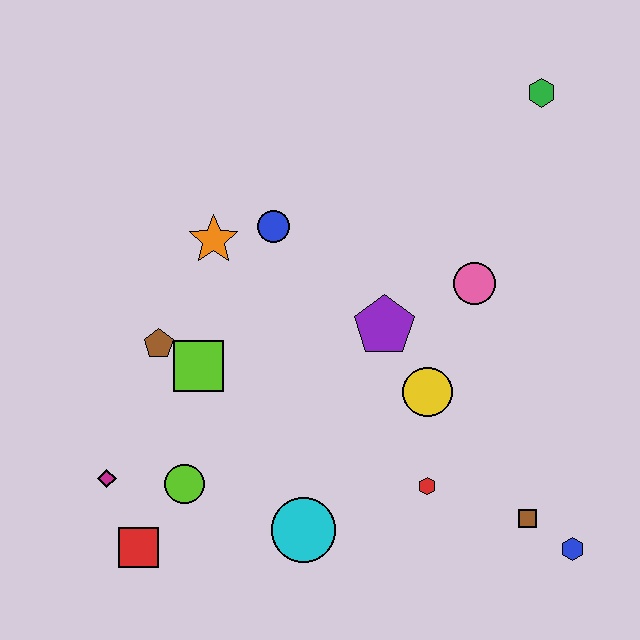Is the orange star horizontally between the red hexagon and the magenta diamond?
Yes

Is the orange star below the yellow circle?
No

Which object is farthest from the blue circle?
The blue hexagon is farthest from the blue circle.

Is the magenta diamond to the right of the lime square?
No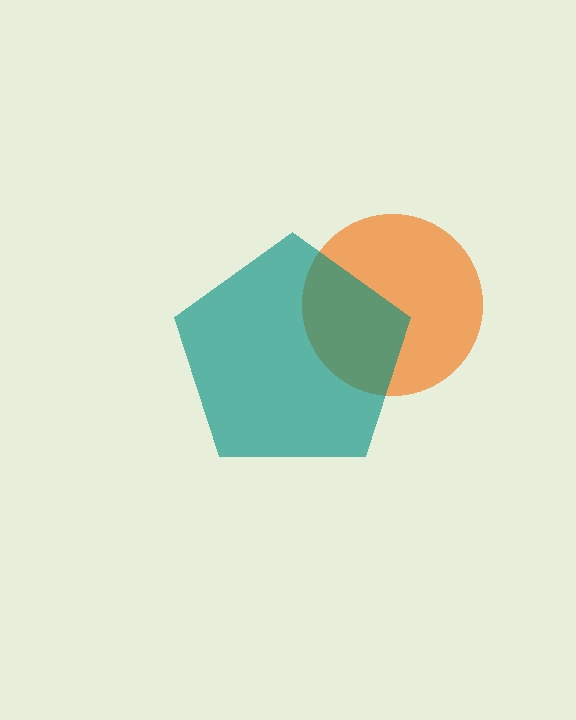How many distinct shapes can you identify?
There are 2 distinct shapes: an orange circle, a teal pentagon.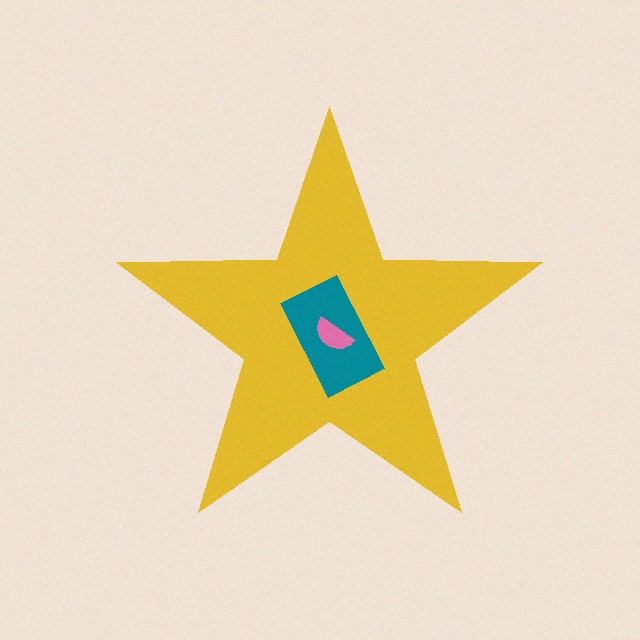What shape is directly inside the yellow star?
The teal rectangle.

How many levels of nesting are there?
3.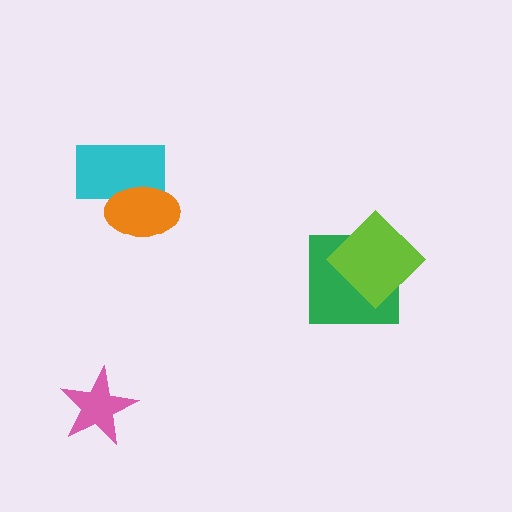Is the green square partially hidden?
Yes, it is partially covered by another shape.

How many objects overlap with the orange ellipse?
1 object overlaps with the orange ellipse.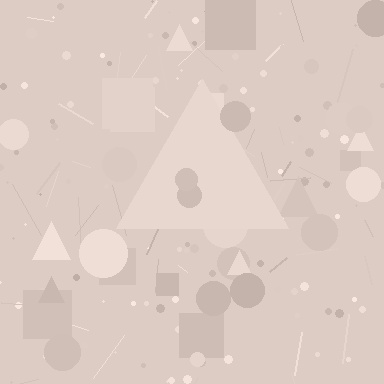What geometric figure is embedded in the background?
A triangle is embedded in the background.